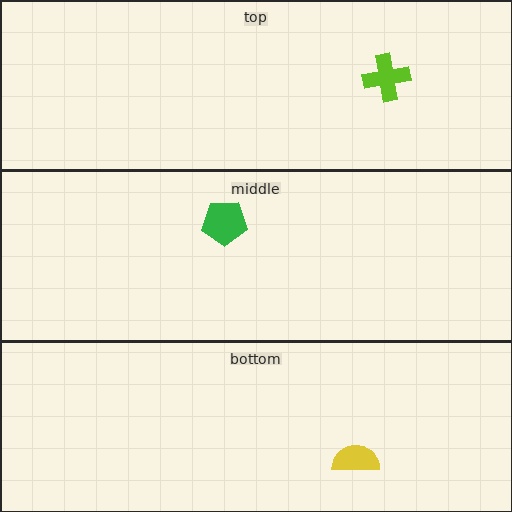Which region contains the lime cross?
The top region.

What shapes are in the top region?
The lime cross.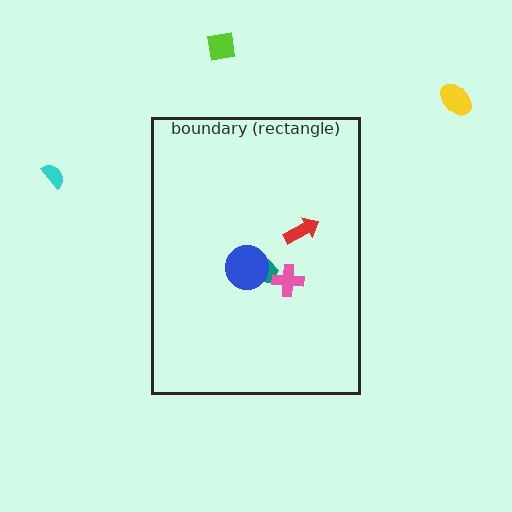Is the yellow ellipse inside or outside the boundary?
Outside.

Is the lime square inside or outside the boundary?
Outside.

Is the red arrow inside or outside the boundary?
Inside.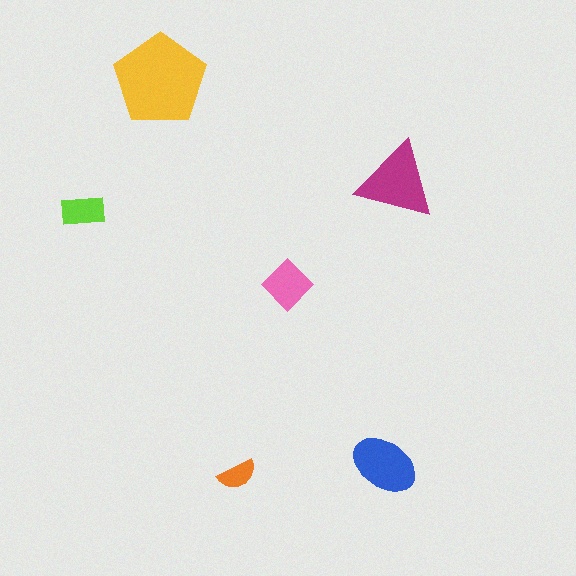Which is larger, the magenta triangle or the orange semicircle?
The magenta triangle.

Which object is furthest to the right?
The magenta triangle is rightmost.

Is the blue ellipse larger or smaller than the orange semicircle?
Larger.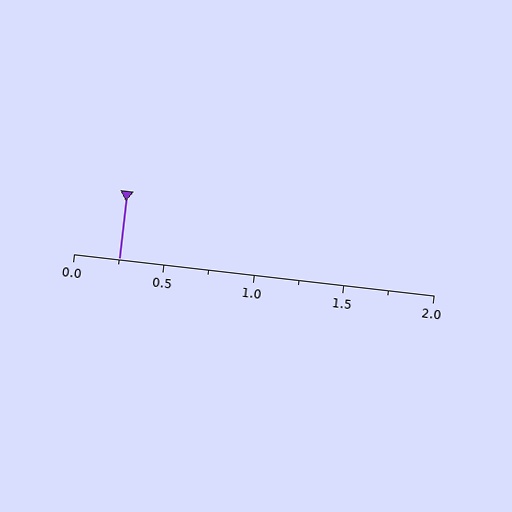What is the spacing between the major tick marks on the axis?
The major ticks are spaced 0.5 apart.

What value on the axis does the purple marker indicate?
The marker indicates approximately 0.25.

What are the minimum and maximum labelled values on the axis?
The axis runs from 0.0 to 2.0.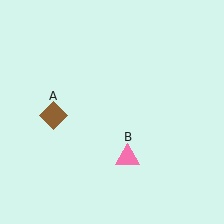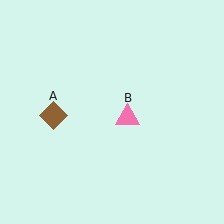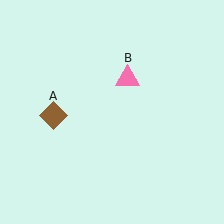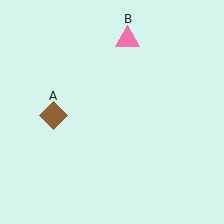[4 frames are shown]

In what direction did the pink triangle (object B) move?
The pink triangle (object B) moved up.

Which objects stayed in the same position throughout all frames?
Brown diamond (object A) remained stationary.